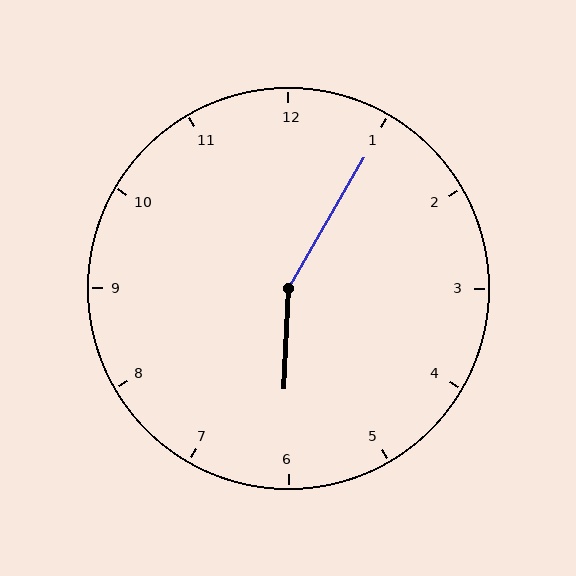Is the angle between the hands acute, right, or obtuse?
It is obtuse.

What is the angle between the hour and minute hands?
Approximately 152 degrees.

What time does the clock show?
6:05.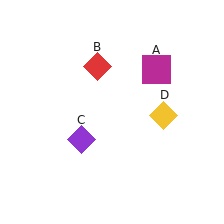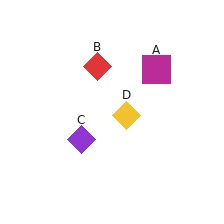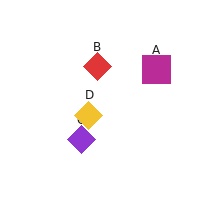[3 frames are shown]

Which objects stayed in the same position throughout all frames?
Magenta square (object A) and red diamond (object B) and purple diamond (object C) remained stationary.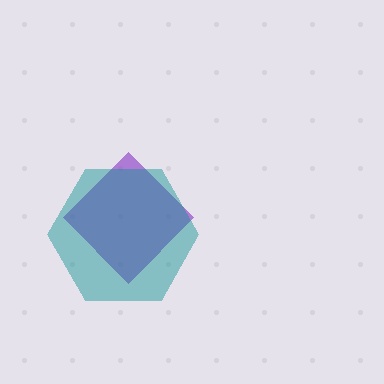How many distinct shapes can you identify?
There are 2 distinct shapes: a purple diamond, a teal hexagon.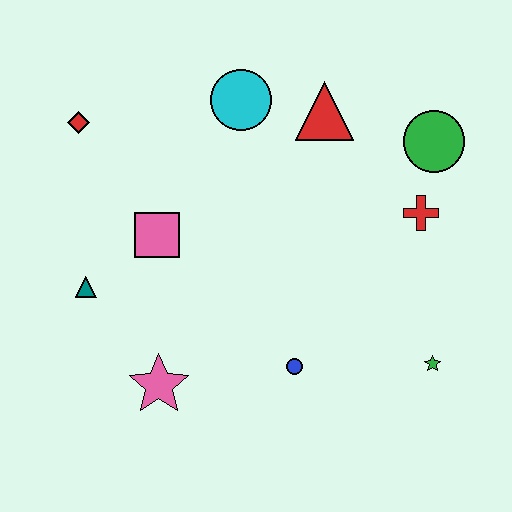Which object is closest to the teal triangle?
The pink square is closest to the teal triangle.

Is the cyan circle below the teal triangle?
No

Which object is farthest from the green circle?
The teal triangle is farthest from the green circle.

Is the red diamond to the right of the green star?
No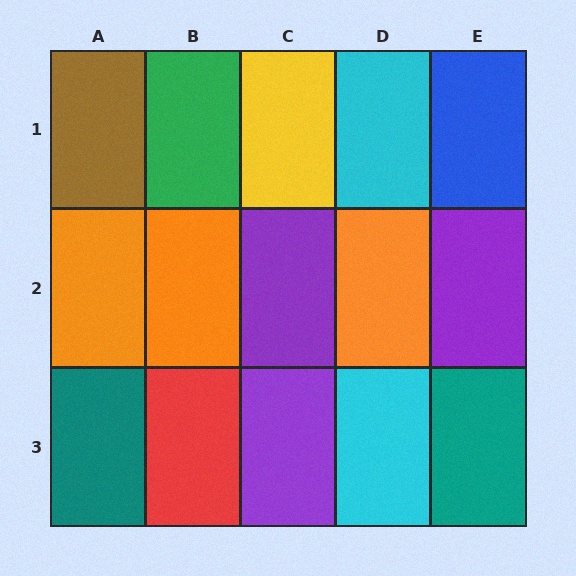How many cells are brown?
1 cell is brown.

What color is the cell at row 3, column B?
Red.